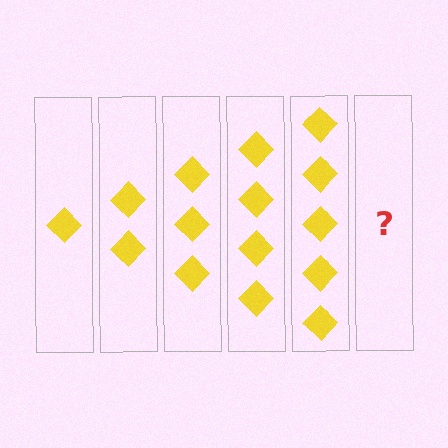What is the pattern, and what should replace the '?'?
The pattern is that each step adds one more diamond. The '?' should be 6 diamonds.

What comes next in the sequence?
The next element should be 6 diamonds.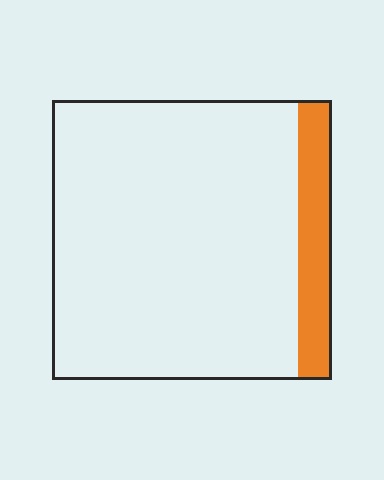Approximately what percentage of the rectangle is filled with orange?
Approximately 10%.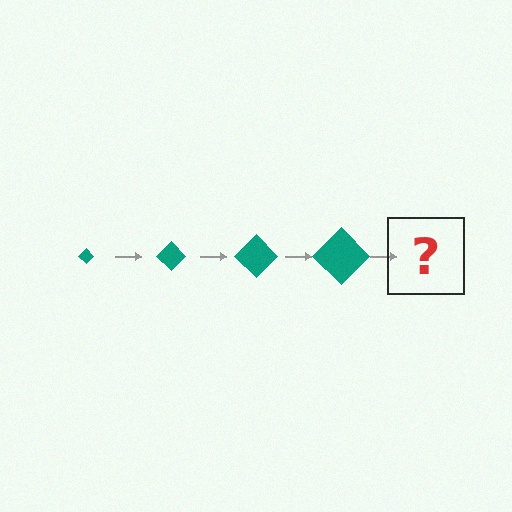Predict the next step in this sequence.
The next step is a teal diamond, larger than the previous one.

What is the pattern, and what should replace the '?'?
The pattern is that the diamond gets progressively larger each step. The '?' should be a teal diamond, larger than the previous one.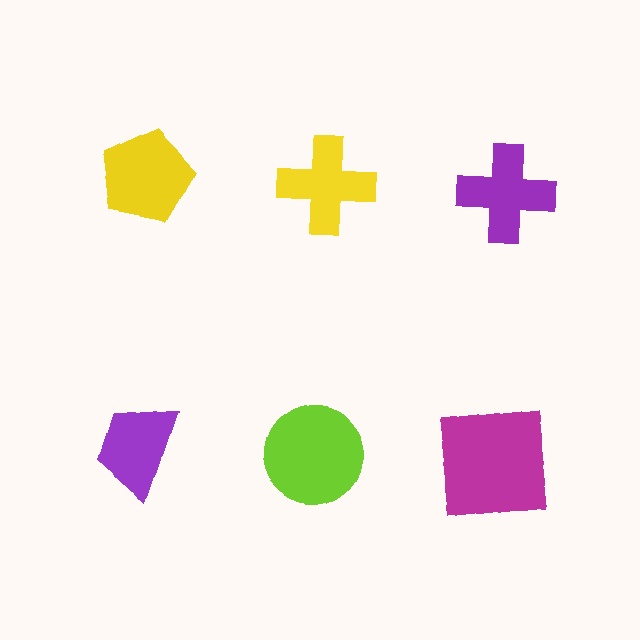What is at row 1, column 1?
A yellow pentagon.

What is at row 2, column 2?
A lime circle.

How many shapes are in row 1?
3 shapes.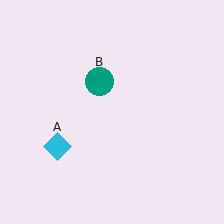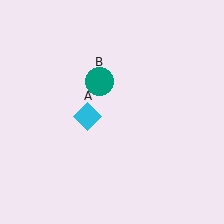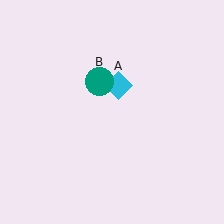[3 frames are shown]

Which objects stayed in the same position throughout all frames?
Teal circle (object B) remained stationary.